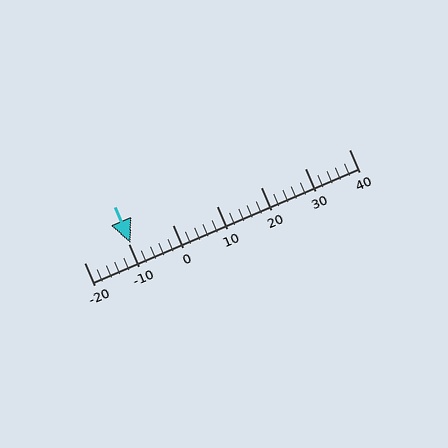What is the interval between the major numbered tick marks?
The major tick marks are spaced 10 units apart.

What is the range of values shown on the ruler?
The ruler shows values from -20 to 40.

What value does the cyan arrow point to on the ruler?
The cyan arrow points to approximately -9.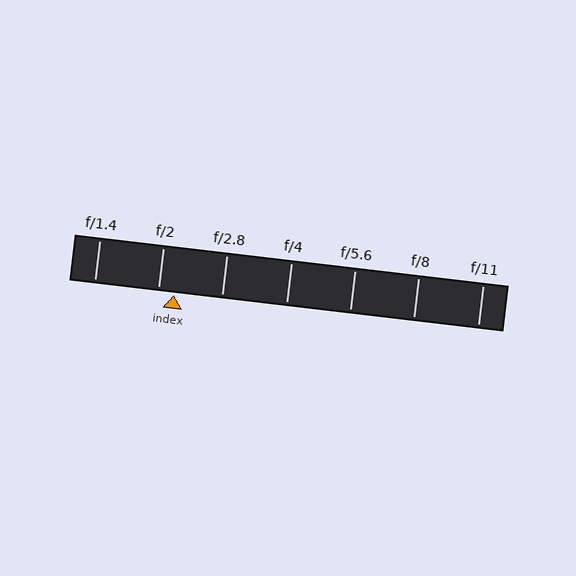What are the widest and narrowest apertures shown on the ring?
The widest aperture shown is f/1.4 and the narrowest is f/11.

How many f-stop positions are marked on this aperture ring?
There are 7 f-stop positions marked.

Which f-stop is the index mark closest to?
The index mark is closest to f/2.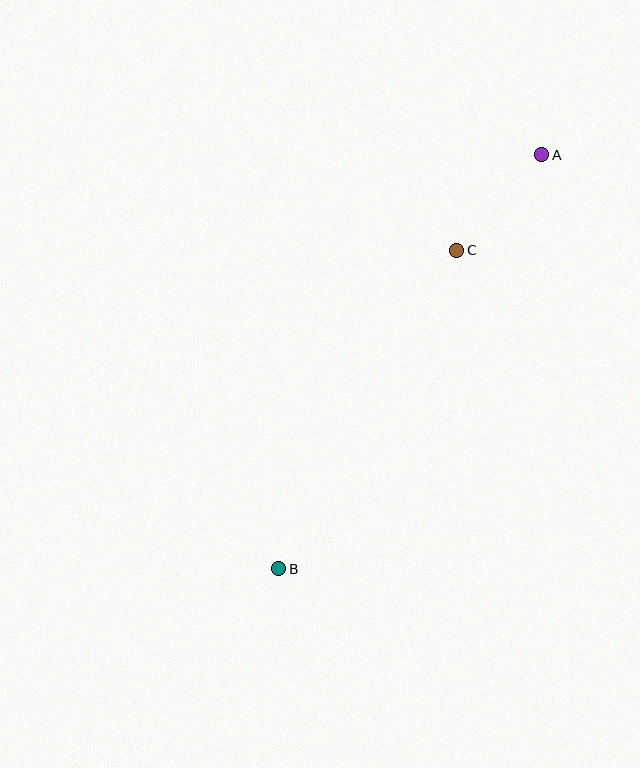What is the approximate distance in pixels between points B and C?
The distance between B and C is approximately 365 pixels.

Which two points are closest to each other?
Points A and C are closest to each other.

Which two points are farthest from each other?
Points A and B are farthest from each other.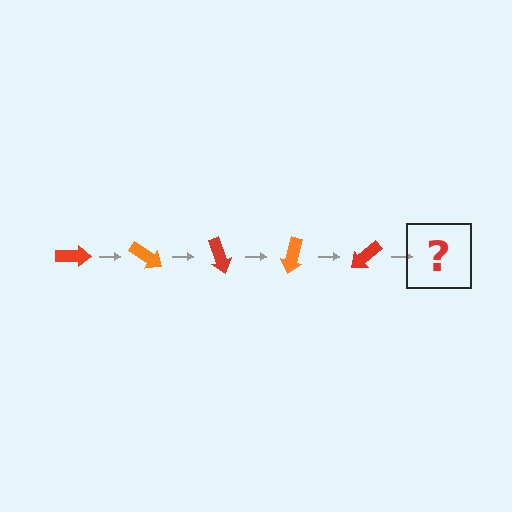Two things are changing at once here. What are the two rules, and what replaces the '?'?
The two rules are that it rotates 35 degrees each step and the color cycles through red and orange. The '?' should be an orange arrow, rotated 175 degrees from the start.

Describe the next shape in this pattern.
It should be an orange arrow, rotated 175 degrees from the start.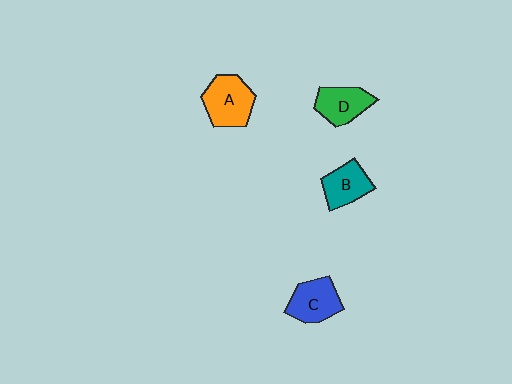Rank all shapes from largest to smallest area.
From largest to smallest: A (orange), C (blue), D (green), B (teal).